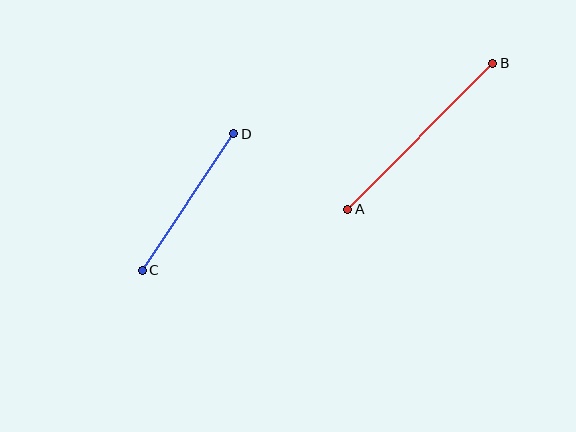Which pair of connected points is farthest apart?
Points A and B are farthest apart.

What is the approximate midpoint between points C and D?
The midpoint is at approximately (188, 202) pixels.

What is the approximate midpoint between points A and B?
The midpoint is at approximately (420, 136) pixels.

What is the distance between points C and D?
The distance is approximately 164 pixels.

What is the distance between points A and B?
The distance is approximately 206 pixels.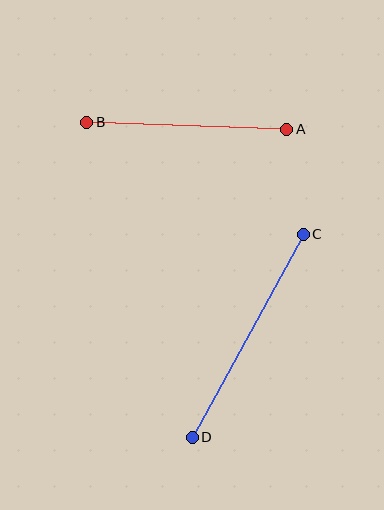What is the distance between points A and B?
The distance is approximately 200 pixels.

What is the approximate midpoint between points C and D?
The midpoint is at approximately (248, 336) pixels.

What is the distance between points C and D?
The distance is approximately 231 pixels.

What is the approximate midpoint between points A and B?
The midpoint is at approximately (187, 126) pixels.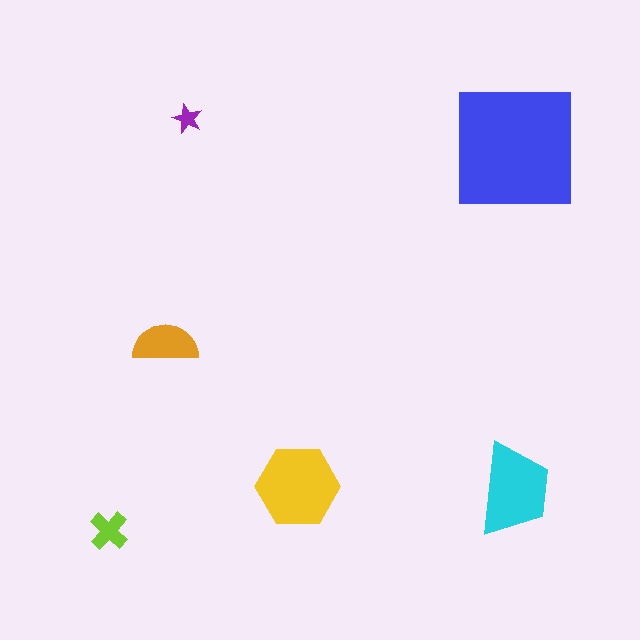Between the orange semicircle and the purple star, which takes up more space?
The orange semicircle.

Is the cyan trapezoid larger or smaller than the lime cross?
Larger.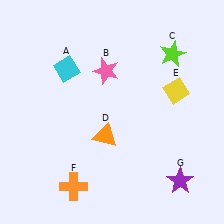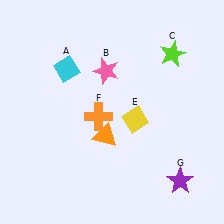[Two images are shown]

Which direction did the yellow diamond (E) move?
The yellow diamond (E) moved left.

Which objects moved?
The objects that moved are: the yellow diamond (E), the orange cross (F).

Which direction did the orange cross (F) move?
The orange cross (F) moved up.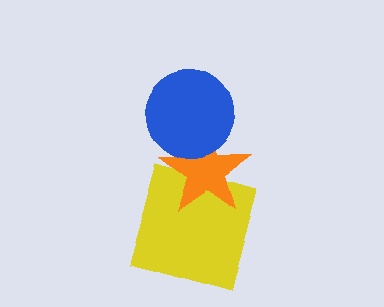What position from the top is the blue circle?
The blue circle is 1st from the top.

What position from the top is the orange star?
The orange star is 2nd from the top.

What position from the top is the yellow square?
The yellow square is 3rd from the top.